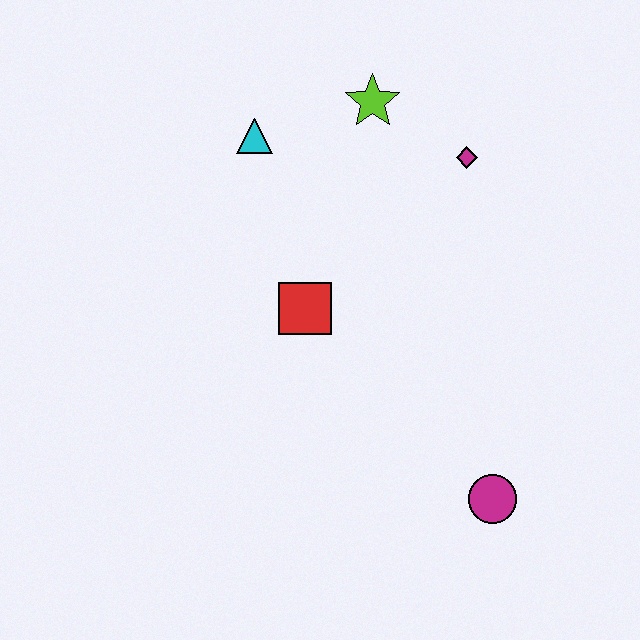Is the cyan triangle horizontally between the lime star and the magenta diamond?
No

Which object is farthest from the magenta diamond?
The magenta circle is farthest from the magenta diamond.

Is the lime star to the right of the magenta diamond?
No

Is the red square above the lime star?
No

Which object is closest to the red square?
The cyan triangle is closest to the red square.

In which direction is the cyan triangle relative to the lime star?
The cyan triangle is to the left of the lime star.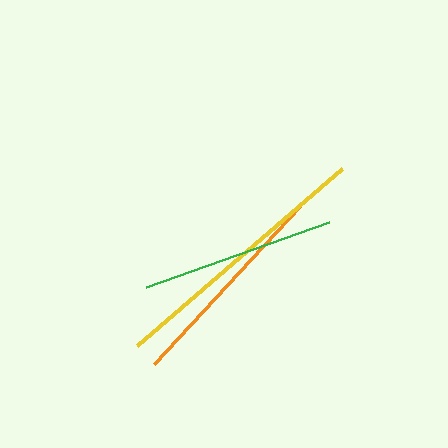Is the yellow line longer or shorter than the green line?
The yellow line is longer than the green line.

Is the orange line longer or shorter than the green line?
The orange line is longer than the green line.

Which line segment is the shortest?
The green line is the shortest at approximately 194 pixels.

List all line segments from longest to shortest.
From longest to shortest: yellow, orange, green.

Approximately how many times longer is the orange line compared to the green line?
The orange line is approximately 1.1 times the length of the green line.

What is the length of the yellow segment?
The yellow segment is approximately 271 pixels long.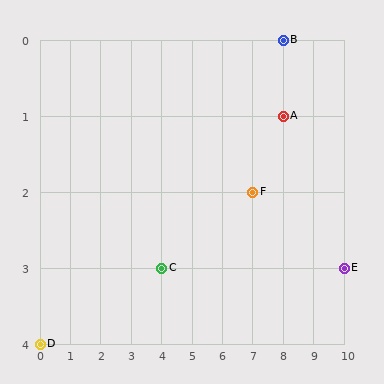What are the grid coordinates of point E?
Point E is at grid coordinates (10, 3).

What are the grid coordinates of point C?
Point C is at grid coordinates (4, 3).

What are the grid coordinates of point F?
Point F is at grid coordinates (7, 2).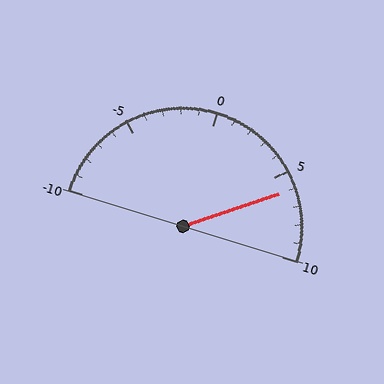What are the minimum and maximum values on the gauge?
The gauge ranges from -10 to 10.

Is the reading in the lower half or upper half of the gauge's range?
The reading is in the upper half of the range (-10 to 10).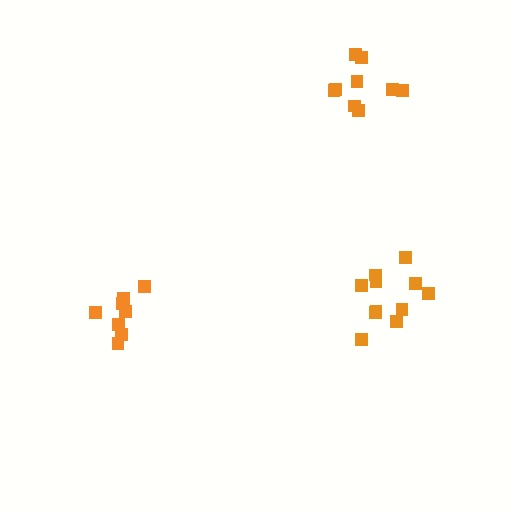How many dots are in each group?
Group 1: 8 dots, Group 2: 11 dots, Group 3: 9 dots (28 total).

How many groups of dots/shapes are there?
There are 3 groups.